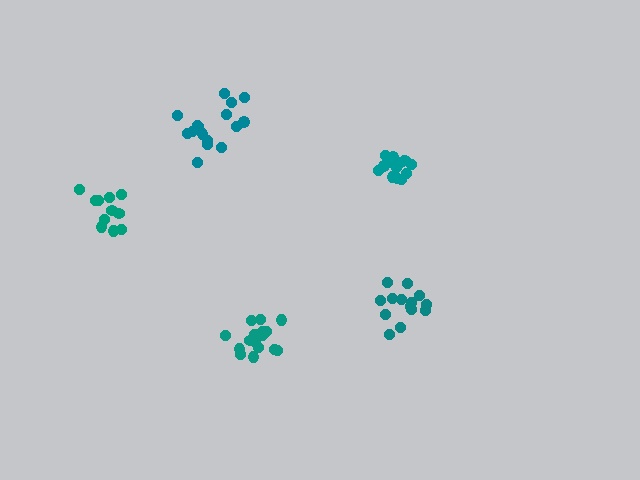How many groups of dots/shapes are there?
There are 5 groups.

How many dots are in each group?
Group 1: 16 dots, Group 2: 14 dots, Group 3: 14 dots, Group 4: 11 dots, Group 5: 16 dots (71 total).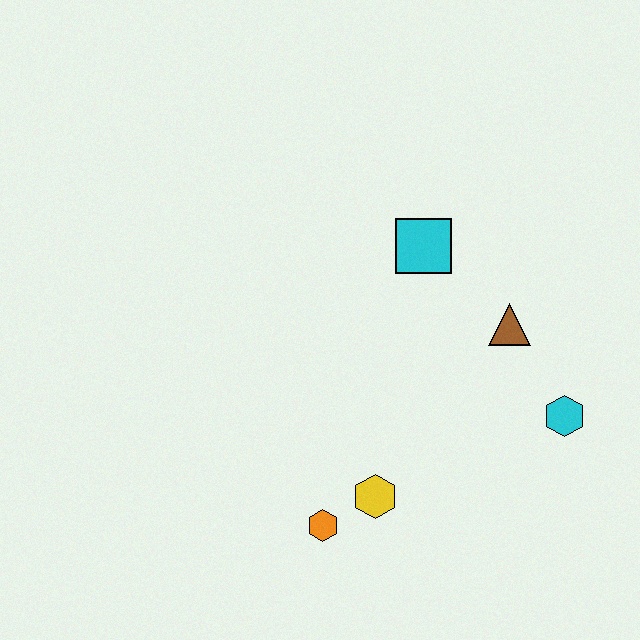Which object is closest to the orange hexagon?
The yellow hexagon is closest to the orange hexagon.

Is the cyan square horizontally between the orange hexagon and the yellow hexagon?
No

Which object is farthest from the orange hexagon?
The cyan square is farthest from the orange hexagon.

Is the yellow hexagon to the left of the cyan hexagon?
Yes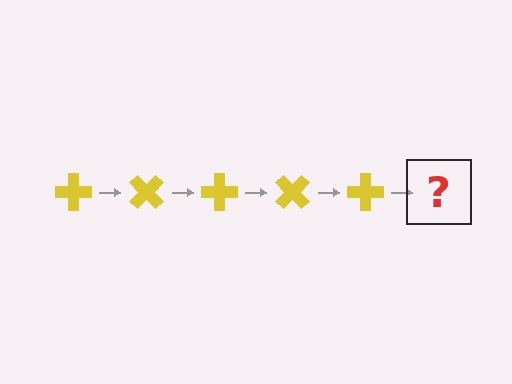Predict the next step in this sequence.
The next step is a yellow cross rotated 225 degrees.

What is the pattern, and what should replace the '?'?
The pattern is that the cross rotates 45 degrees each step. The '?' should be a yellow cross rotated 225 degrees.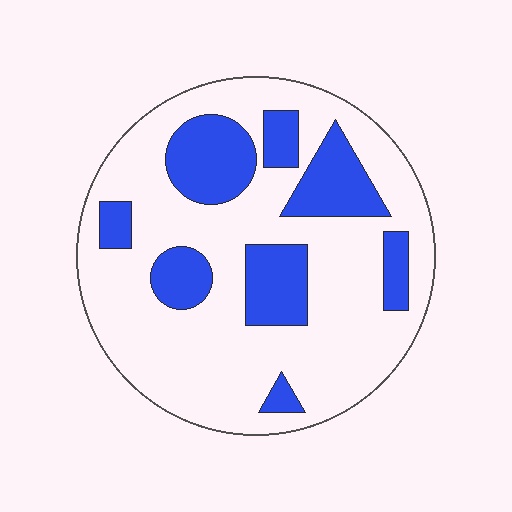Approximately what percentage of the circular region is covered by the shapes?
Approximately 25%.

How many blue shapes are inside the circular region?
8.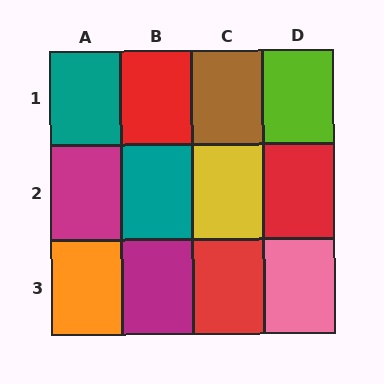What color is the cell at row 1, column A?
Teal.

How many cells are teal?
2 cells are teal.